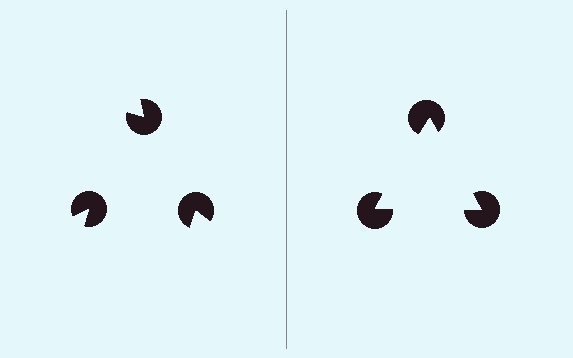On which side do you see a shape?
An illusory triangle appears on the right side. On the left side the wedge cuts are rotated, so no coherent shape forms.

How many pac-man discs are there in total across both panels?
6 — 3 on each side.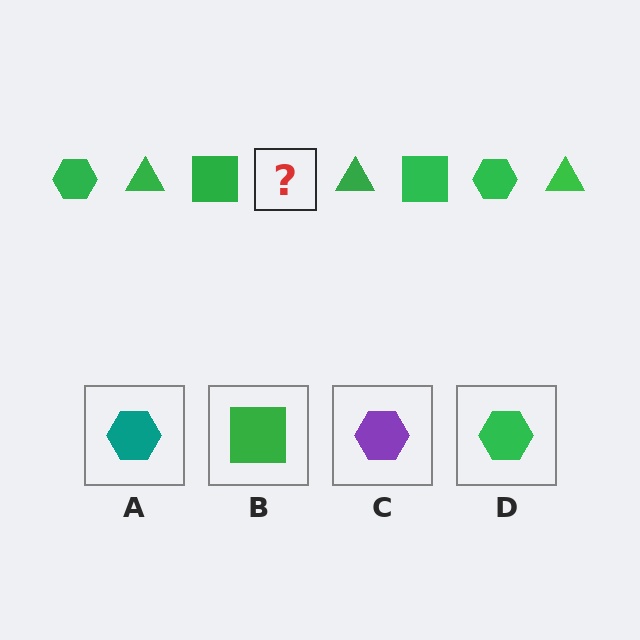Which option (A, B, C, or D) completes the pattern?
D.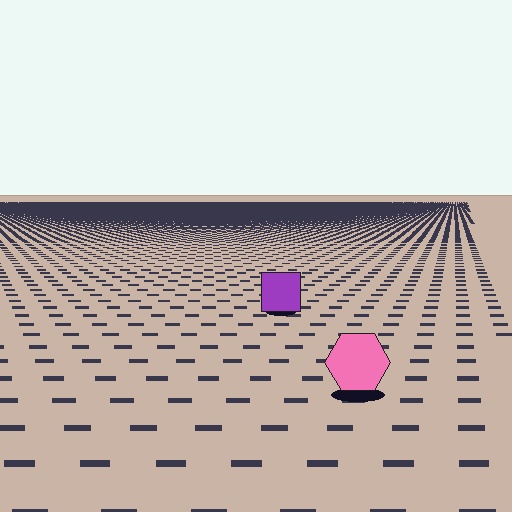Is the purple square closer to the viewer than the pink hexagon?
No. The pink hexagon is closer — you can tell from the texture gradient: the ground texture is coarser near it.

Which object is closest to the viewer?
The pink hexagon is closest. The texture marks near it are larger and more spread out.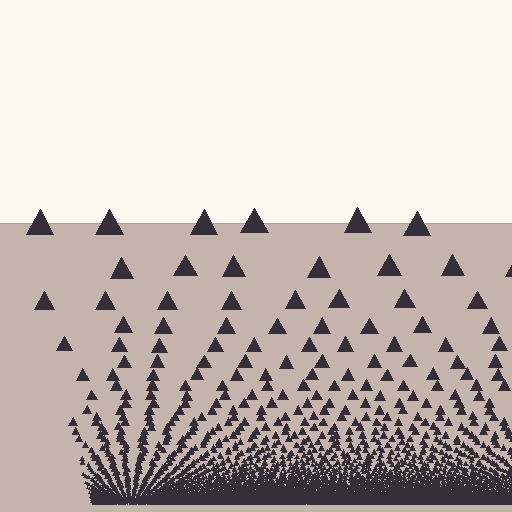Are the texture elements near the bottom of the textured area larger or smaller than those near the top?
Smaller. The gradient is inverted — elements near the bottom are smaller and denser.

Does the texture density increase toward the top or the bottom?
Density increases toward the bottom.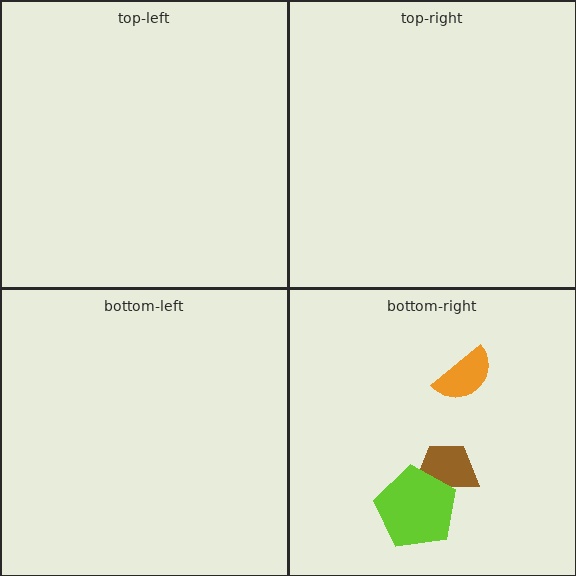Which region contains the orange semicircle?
The bottom-right region.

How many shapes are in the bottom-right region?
3.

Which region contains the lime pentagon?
The bottom-right region.